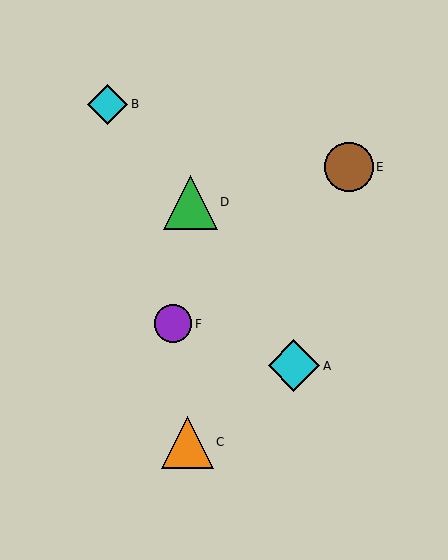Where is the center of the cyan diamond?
The center of the cyan diamond is at (294, 366).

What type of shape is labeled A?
Shape A is a cyan diamond.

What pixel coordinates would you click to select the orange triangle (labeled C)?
Click at (187, 442) to select the orange triangle C.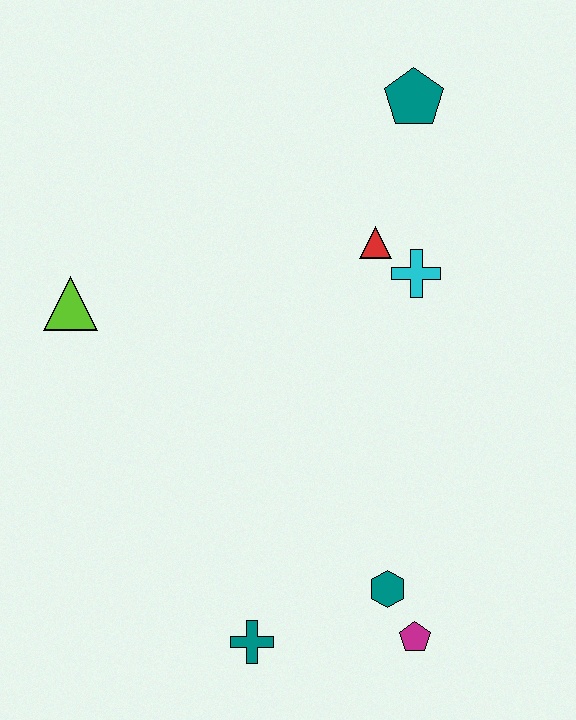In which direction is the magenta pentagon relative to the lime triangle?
The magenta pentagon is to the right of the lime triangle.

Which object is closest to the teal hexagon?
The magenta pentagon is closest to the teal hexagon.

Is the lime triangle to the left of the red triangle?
Yes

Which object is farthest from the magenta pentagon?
The teal pentagon is farthest from the magenta pentagon.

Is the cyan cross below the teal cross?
No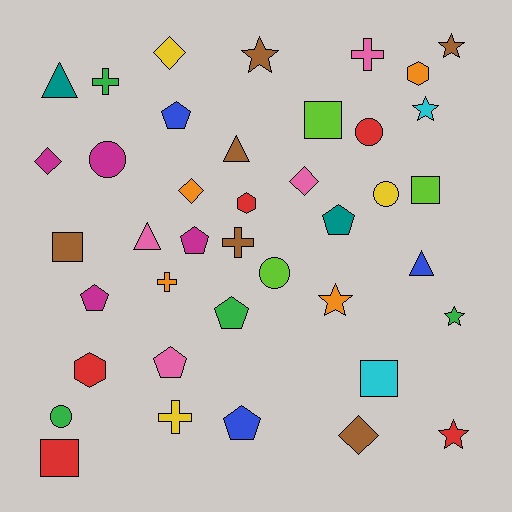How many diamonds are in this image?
There are 5 diamonds.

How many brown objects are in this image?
There are 6 brown objects.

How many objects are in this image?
There are 40 objects.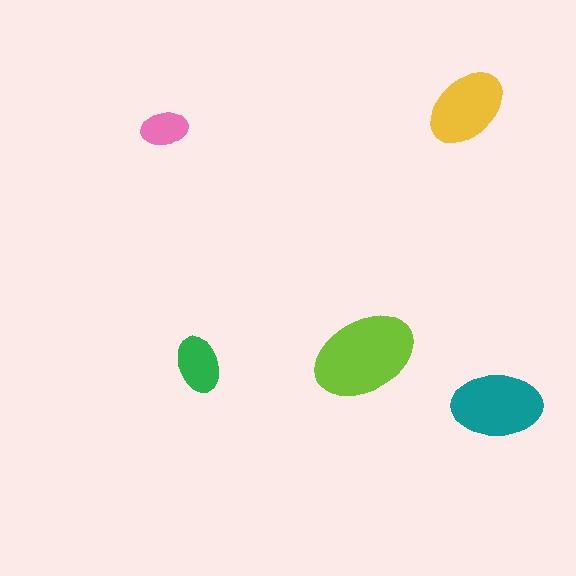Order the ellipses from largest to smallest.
the lime one, the teal one, the yellow one, the green one, the pink one.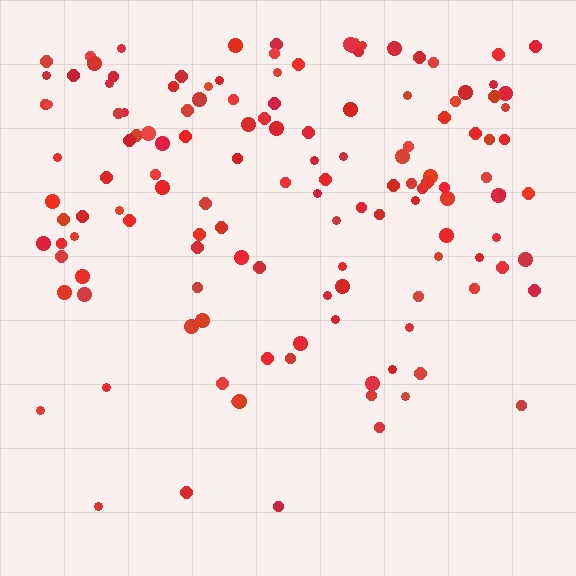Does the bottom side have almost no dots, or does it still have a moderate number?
Still a moderate number, just noticeably fewer than the top.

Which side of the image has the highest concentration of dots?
The top.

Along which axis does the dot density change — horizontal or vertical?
Vertical.